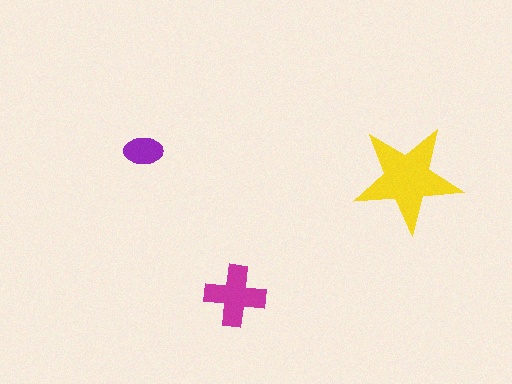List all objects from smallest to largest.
The purple ellipse, the magenta cross, the yellow star.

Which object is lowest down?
The magenta cross is bottommost.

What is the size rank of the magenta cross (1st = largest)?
2nd.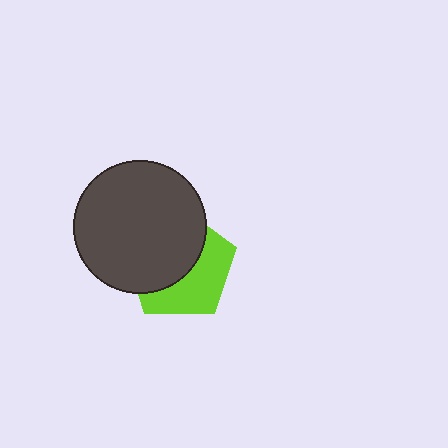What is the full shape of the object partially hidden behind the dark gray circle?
The partially hidden object is a lime pentagon.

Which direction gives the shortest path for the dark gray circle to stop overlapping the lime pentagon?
Moving toward the upper-left gives the shortest separation.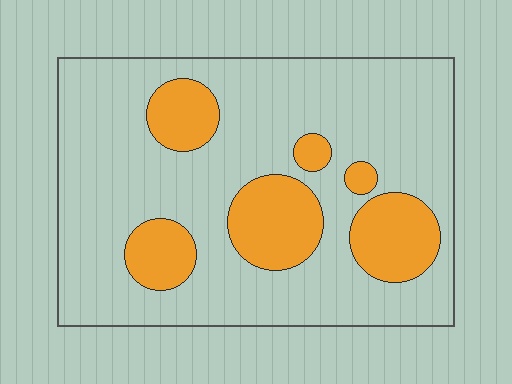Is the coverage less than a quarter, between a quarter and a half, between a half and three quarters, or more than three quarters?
Less than a quarter.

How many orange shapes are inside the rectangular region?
6.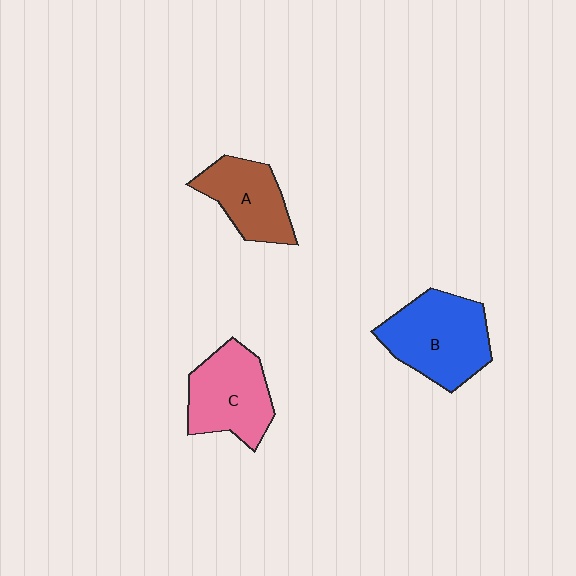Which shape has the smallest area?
Shape A (brown).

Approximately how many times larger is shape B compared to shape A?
Approximately 1.4 times.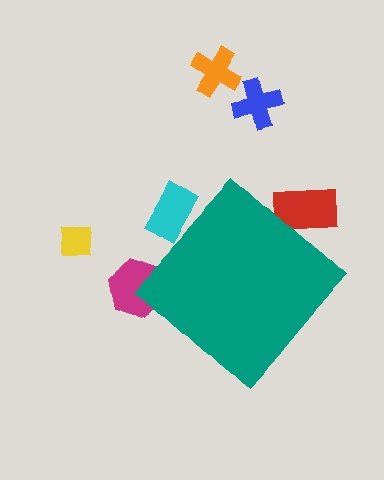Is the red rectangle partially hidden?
Yes, the red rectangle is partially hidden behind the teal diamond.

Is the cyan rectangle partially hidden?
Yes, the cyan rectangle is partially hidden behind the teal diamond.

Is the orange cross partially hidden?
No, the orange cross is fully visible.